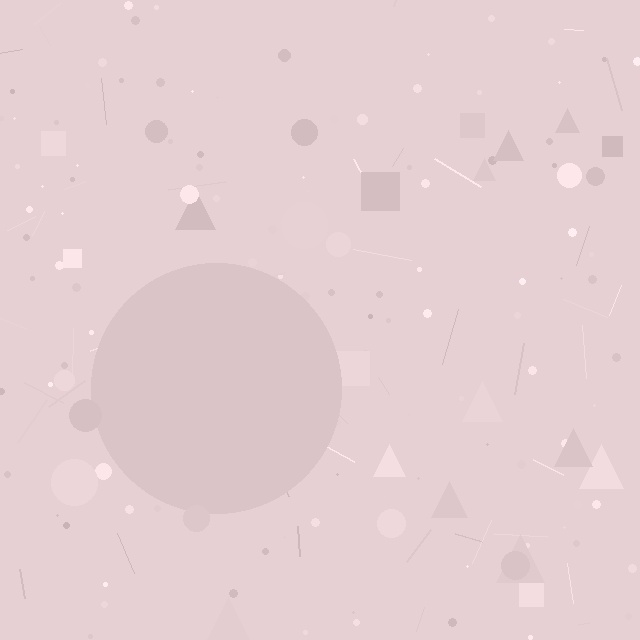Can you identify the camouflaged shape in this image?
The camouflaged shape is a circle.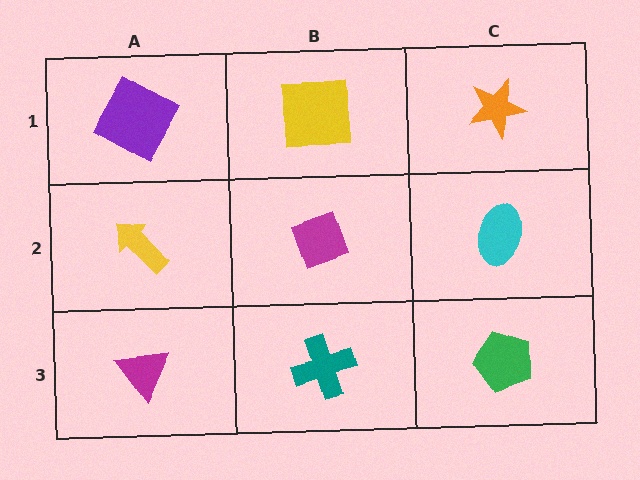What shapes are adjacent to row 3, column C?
A cyan ellipse (row 2, column C), a teal cross (row 3, column B).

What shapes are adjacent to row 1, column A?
A yellow arrow (row 2, column A), a yellow square (row 1, column B).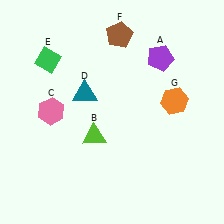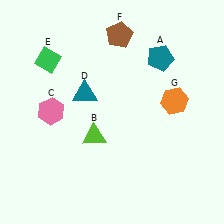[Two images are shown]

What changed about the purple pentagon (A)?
In Image 1, A is purple. In Image 2, it changed to teal.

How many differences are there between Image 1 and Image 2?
There is 1 difference between the two images.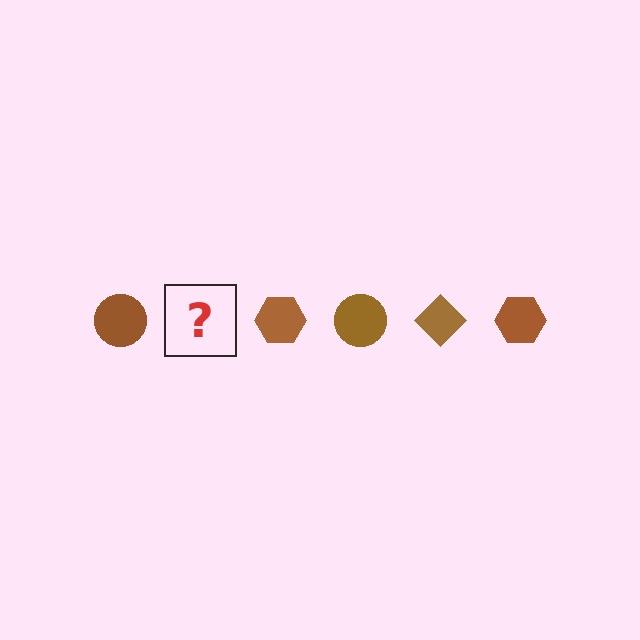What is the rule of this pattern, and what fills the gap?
The rule is that the pattern cycles through circle, diamond, hexagon shapes in brown. The gap should be filled with a brown diamond.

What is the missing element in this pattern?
The missing element is a brown diamond.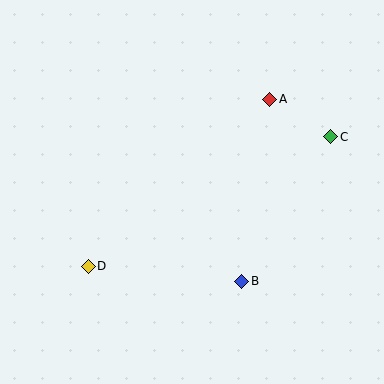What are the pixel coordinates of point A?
Point A is at (270, 99).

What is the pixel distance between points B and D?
The distance between B and D is 155 pixels.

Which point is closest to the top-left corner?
Point D is closest to the top-left corner.